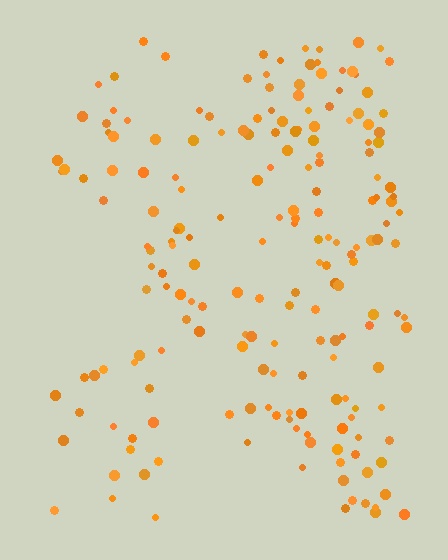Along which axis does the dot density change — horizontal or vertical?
Horizontal.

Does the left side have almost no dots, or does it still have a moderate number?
Still a moderate number, just noticeably fewer than the right.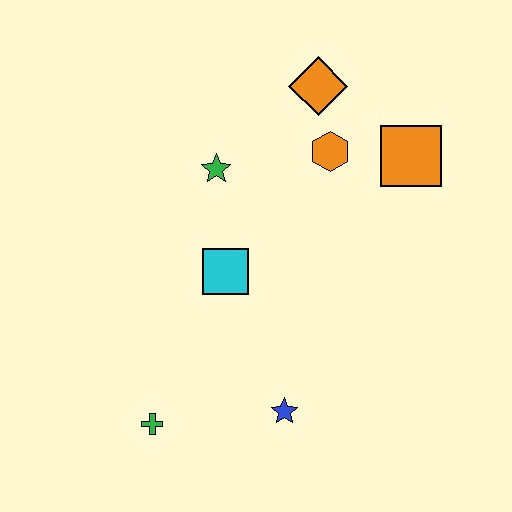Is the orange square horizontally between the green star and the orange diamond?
No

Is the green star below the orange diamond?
Yes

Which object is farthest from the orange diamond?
The green cross is farthest from the orange diamond.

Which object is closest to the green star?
The cyan square is closest to the green star.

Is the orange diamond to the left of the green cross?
No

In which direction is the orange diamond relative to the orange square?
The orange diamond is to the left of the orange square.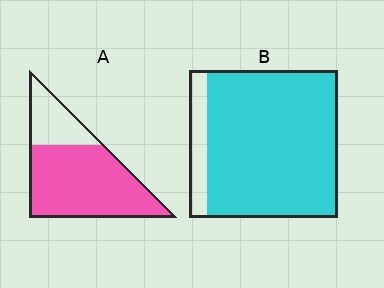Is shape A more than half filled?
Yes.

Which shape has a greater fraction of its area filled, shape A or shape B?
Shape B.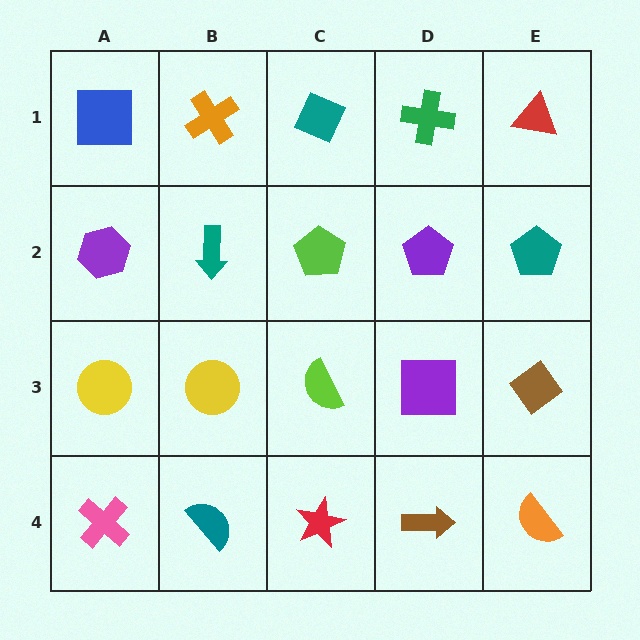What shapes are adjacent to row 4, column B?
A yellow circle (row 3, column B), a pink cross (row 4, column A), a red star (row 4, column C).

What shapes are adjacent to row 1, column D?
A purple pentagon (row 2, column D), a teal diamond (row 1, column C), a red triangle (row 1, column E).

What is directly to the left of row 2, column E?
A purple pentagon.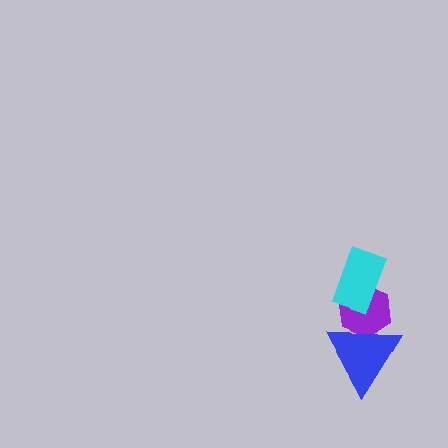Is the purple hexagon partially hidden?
Yes, it is partially covered by another shape.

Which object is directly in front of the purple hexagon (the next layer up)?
The cyan rectangle is directly in front of the purple hexagon.